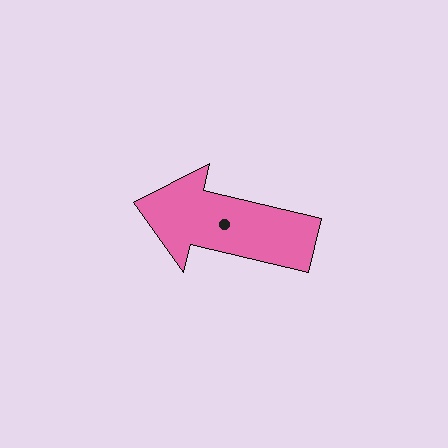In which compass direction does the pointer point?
West.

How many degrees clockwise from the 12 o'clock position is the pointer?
Approximately 283 degrees.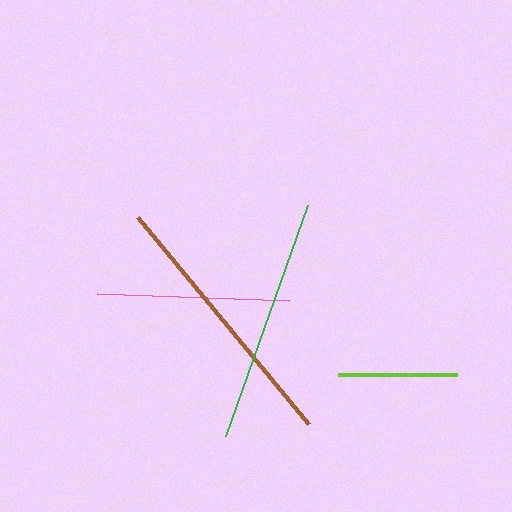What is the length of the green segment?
The green segment is approximately 245 pixels long.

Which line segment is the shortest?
The lime line is the shortest at approximately 120 pixels.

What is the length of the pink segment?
The pink segment is approximately 192 pixels long.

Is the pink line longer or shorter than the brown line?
The brown line is longer than the pink line.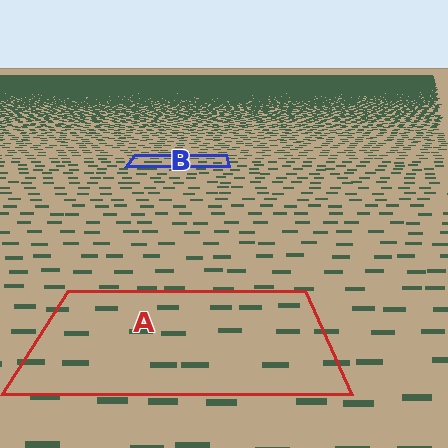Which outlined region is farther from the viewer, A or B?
Region B is farther from the viewer — the texture elements inside it appear smaller and more densely packed.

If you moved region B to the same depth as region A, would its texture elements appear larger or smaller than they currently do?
They would appear larger. At a closer depth, the same texture elements are projected at a bigger on-screen size.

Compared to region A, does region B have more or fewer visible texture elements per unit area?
Region B has more texture elements per unit area — they are packed more densely because it is farther away.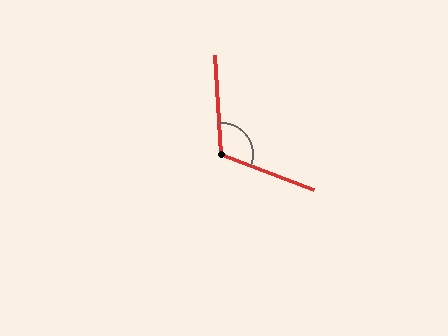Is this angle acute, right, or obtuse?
It is obtuse.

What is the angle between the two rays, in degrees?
Approximately 114 degrees.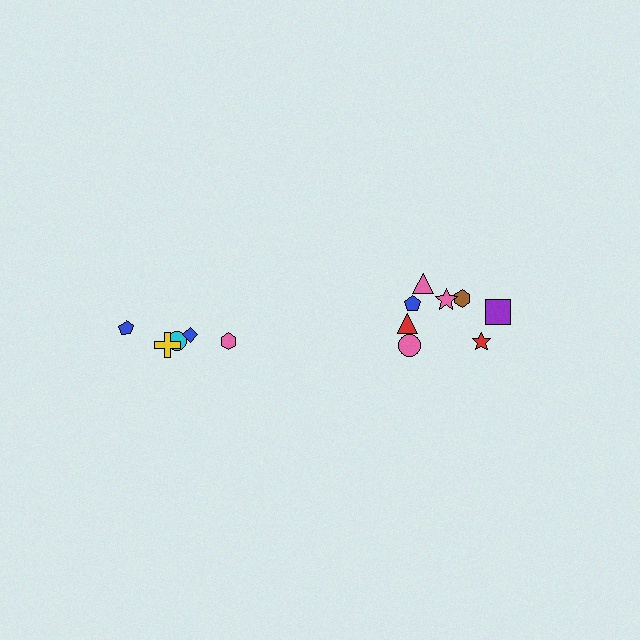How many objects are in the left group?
There are 5 objects.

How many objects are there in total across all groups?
There are 13 objects.